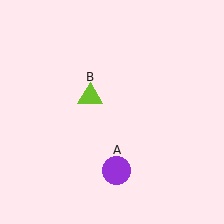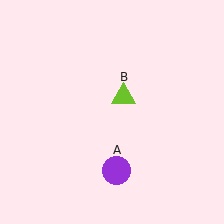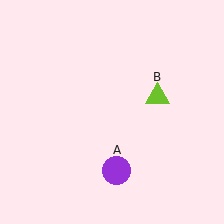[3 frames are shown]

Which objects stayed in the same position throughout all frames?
Purple circle (object A) remained stationary.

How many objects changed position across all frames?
1 object changed position: lime triangle (object B).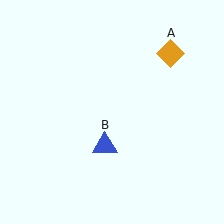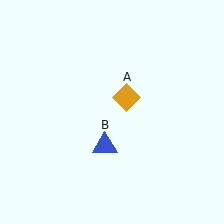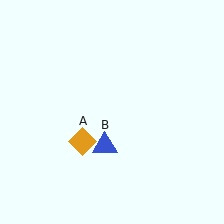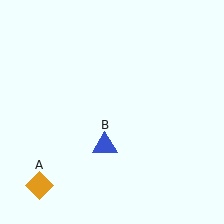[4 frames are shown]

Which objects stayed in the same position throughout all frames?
Blue triangle (object B) remained stationary.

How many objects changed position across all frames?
1 object changed position: orange diamond (object A).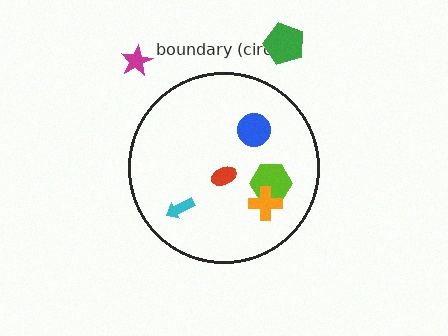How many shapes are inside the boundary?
5 inside, 2 outside.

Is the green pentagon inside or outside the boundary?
Outside.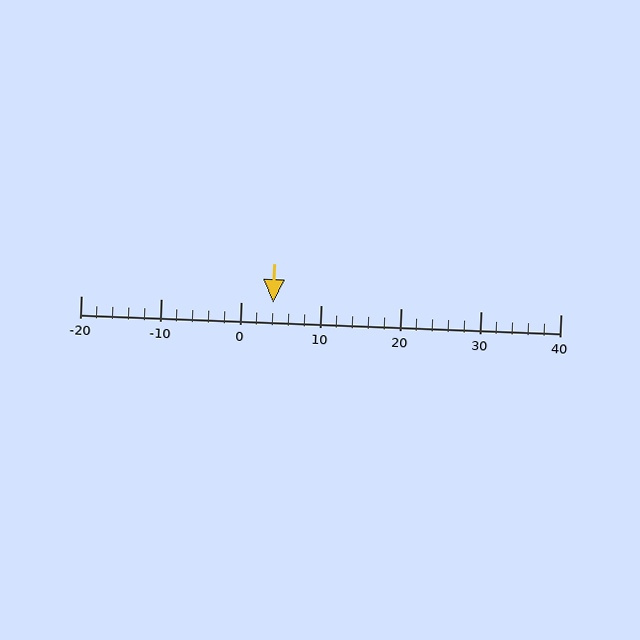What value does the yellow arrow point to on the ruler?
The yellow arrow points to approximately 4.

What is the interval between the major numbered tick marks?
The major tick marks are spaced 10 units apart.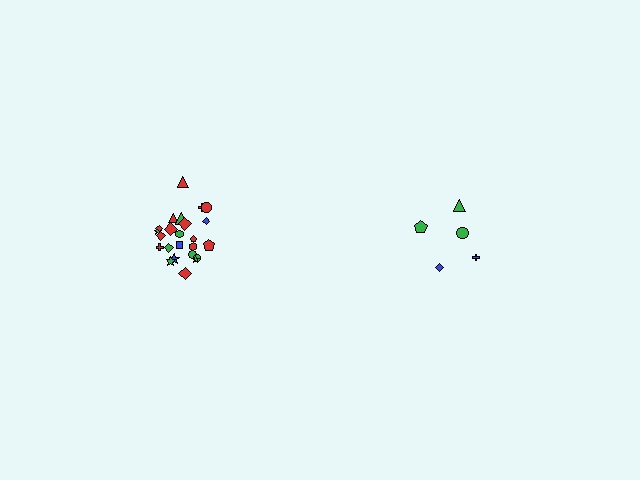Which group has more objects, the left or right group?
The left group.